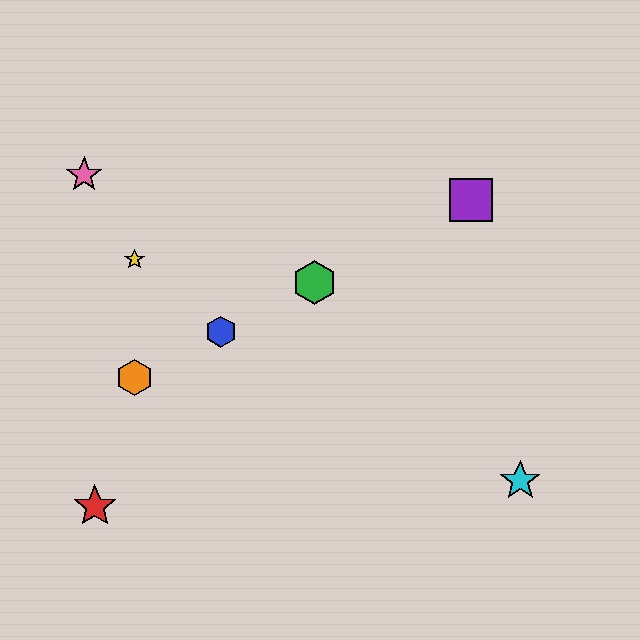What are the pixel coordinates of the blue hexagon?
The blue hexagon is at (221, 332).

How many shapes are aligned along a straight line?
4 shapes (the blue hexagon, the green hexagon, the purple square, the orange hexagon) are aligned along a straight line.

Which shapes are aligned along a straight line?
The blue hexagon, the green hexagon, the purple square, the orange hexagon are aligned along a straight line.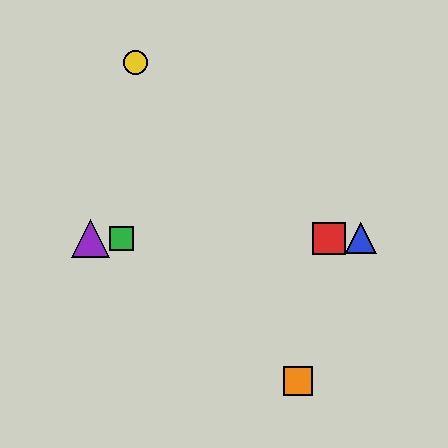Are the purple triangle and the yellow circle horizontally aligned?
No, the purple triangle is at y≈238 and the yellow circle is at y≈62.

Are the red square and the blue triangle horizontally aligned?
Yes, both are at y≈238.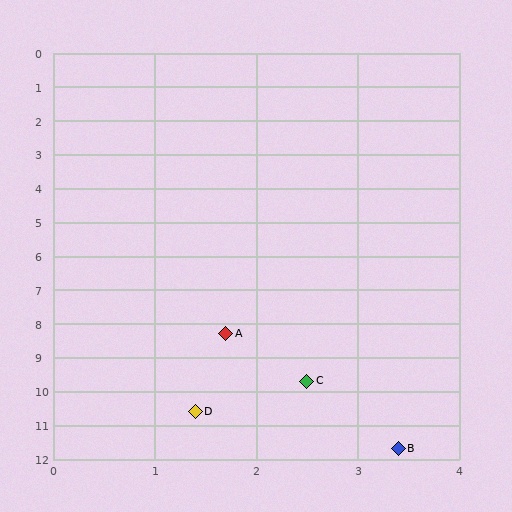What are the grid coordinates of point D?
Point D is at approximately (1.4, 10.6).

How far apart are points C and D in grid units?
Points C and D are about 1.4 grid units apart.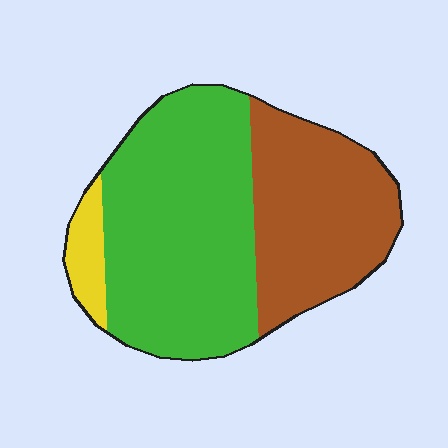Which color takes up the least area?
Yellow, at roughly 5%.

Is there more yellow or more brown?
Brown.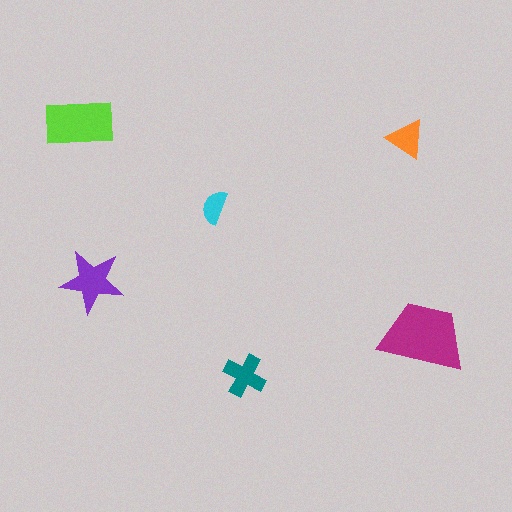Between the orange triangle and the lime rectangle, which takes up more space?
The lime rectangle.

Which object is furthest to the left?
The lime rectangle is leftmost.